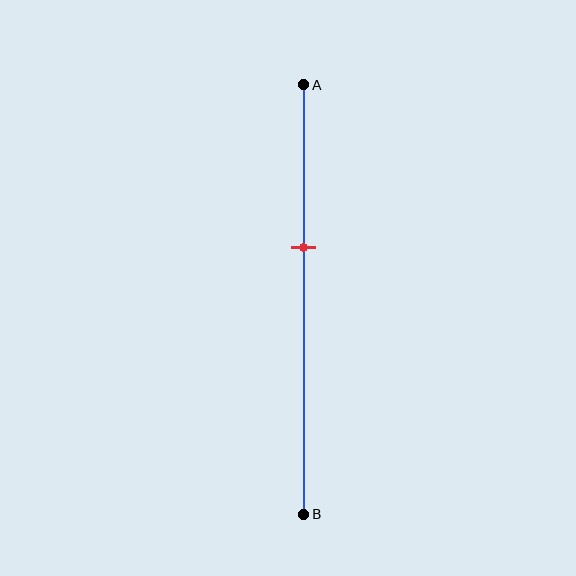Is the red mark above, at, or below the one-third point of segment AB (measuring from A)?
The red mark is below the one-third point of segment AB.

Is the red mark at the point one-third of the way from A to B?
No, the mark is at about 40% from A, not at the 33% one-third point.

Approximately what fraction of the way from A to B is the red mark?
The red mark is approximately 40% of the way from A to B.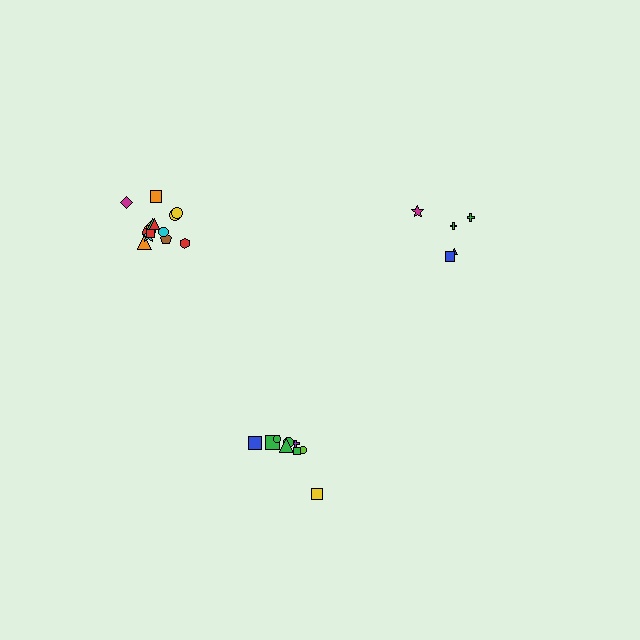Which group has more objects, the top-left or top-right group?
The top-left group.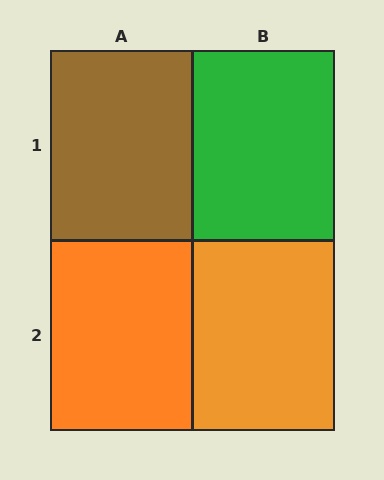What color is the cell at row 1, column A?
Brown.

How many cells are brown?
1 cell is brown.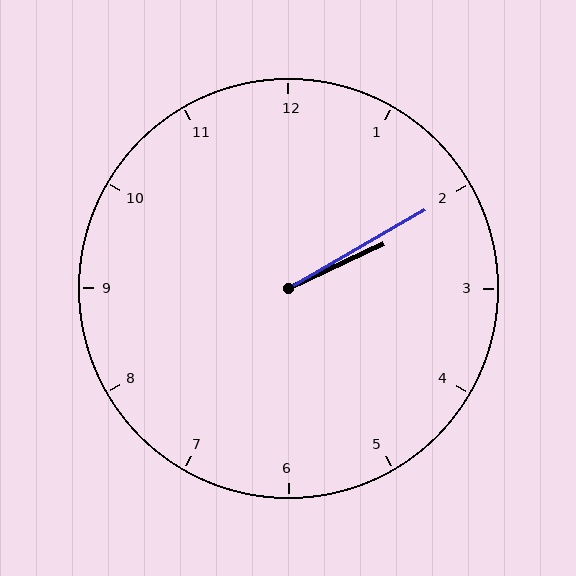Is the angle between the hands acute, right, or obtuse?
It is acute.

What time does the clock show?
2:10.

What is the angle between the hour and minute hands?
Approximately 5 degrees.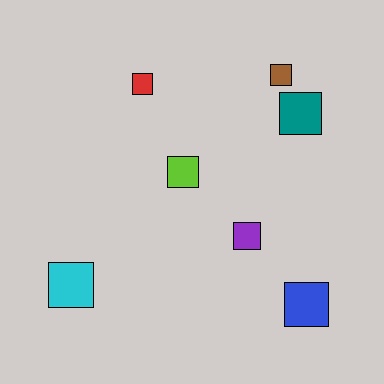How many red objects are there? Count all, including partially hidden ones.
There is 1 red object.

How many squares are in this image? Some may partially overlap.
There are 7 squares.